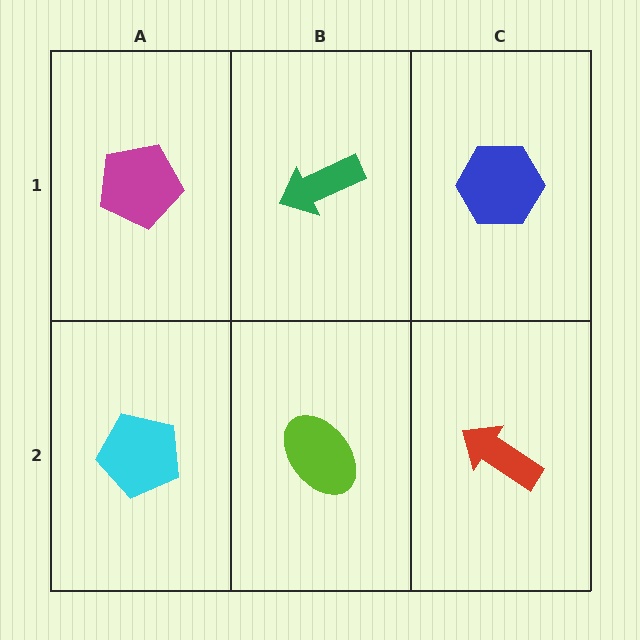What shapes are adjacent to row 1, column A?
A cyan pentagon (row 2, column A), a green arrow (row 1, column B).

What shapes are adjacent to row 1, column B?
A lime ellipse (row 2, column B), a magenta pentagon (row 1, column A), a blue hexagon (row 1, column C).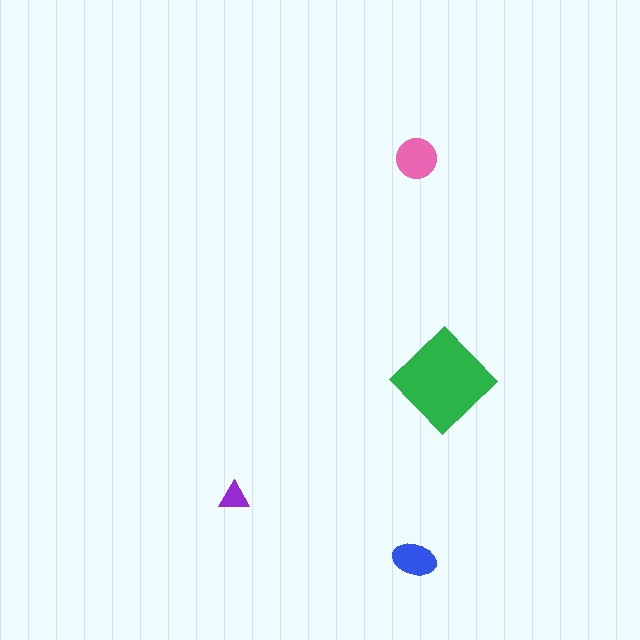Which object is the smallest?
The purple triangle.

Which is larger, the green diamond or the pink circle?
The green diamond.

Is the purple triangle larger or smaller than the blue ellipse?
Smaller.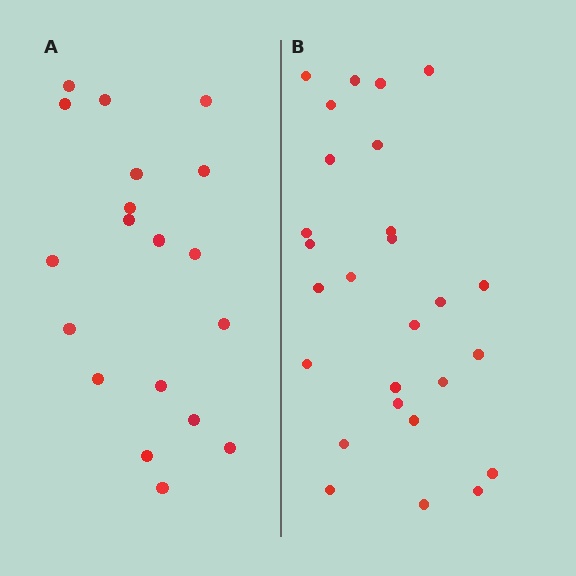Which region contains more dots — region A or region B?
Region B (the right region) has more dots.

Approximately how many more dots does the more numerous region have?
Region B has roughly 8 or so more dots than region A.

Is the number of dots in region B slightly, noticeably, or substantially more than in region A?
Region B has noticeably more, but not dramatically so. The ratio is roughly 1.4 to 1.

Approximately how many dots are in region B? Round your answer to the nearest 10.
About 30 dots. (The exact count is 27, which rounds to 30.)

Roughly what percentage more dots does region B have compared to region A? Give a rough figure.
About 40% more.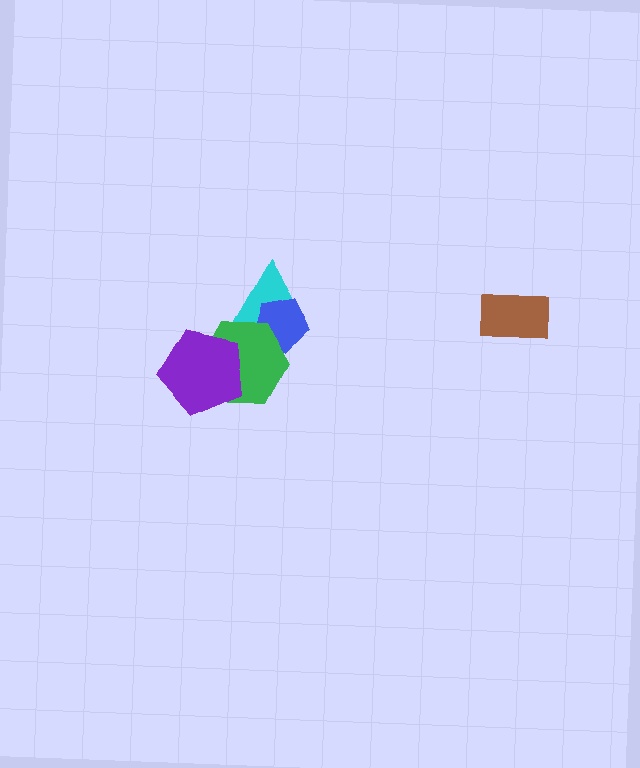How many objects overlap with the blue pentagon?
2 objects overlap with the blue pentagon.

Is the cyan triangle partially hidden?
Yes, it is partially covered by another shape.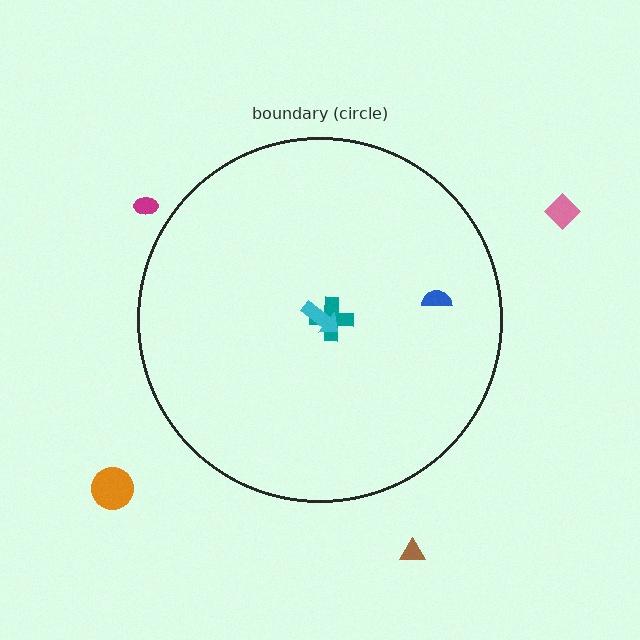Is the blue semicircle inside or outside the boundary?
Inside.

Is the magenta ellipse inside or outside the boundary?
Outside.